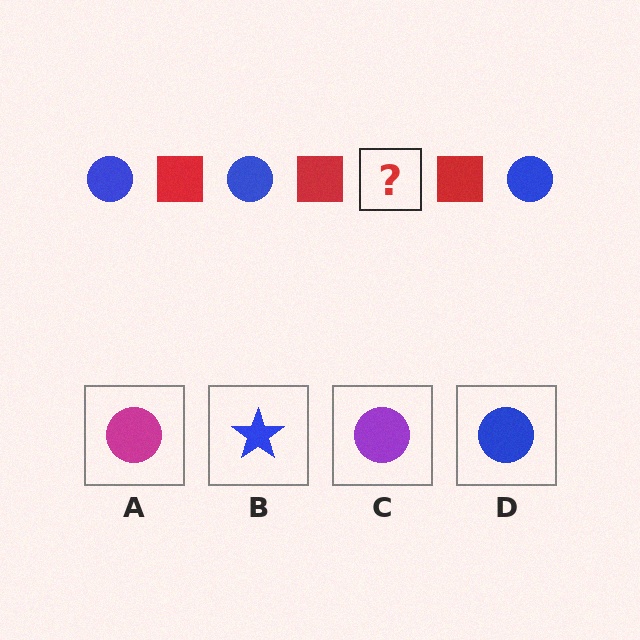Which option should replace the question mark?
Option D.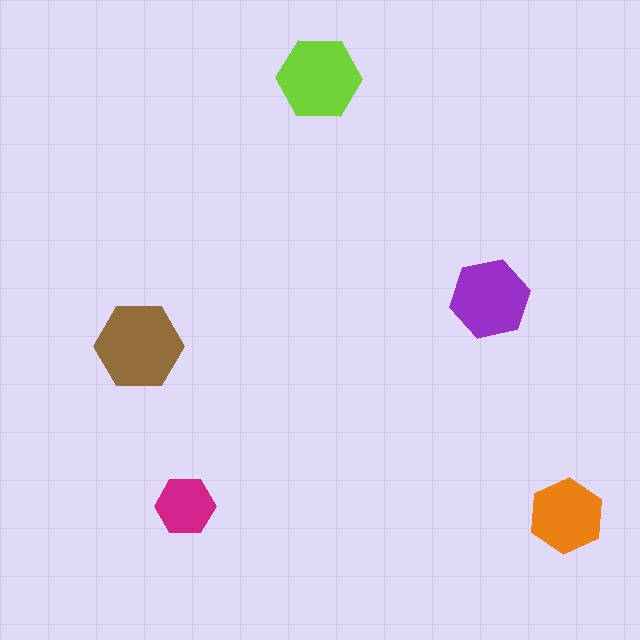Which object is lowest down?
The orange hexagon is bottommost.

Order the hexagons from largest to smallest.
the brown one, the lime one, the purple one, the orange one, the magenta one.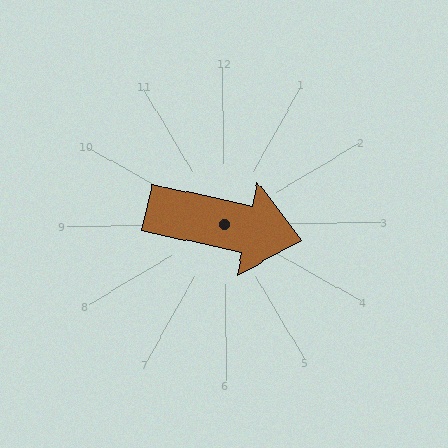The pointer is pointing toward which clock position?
Roughly 3 o'clock.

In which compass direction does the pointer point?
East.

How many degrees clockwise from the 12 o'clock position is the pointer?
Approximately 103 degrees.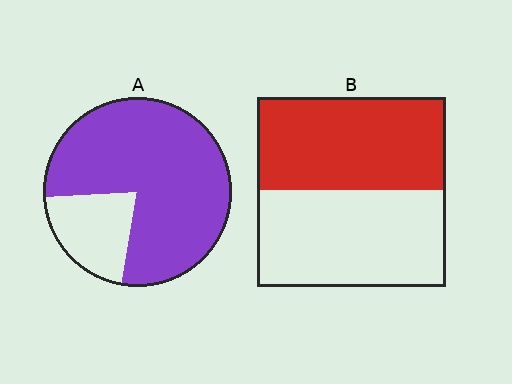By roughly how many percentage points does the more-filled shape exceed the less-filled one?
By roughly 30 percentage points (A over B).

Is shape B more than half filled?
Roughly half.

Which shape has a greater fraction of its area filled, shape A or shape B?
Shape A.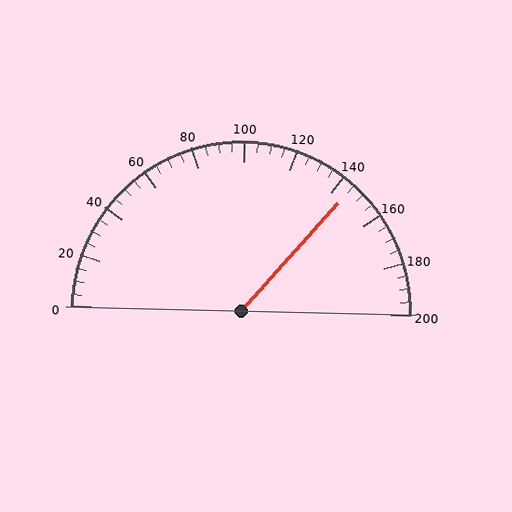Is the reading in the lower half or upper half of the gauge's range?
The reading is in the upper half of the range (0 to 200).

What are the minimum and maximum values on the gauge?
The gauge ranges from 0 to 200.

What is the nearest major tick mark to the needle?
The nearest major tick mark is 140.